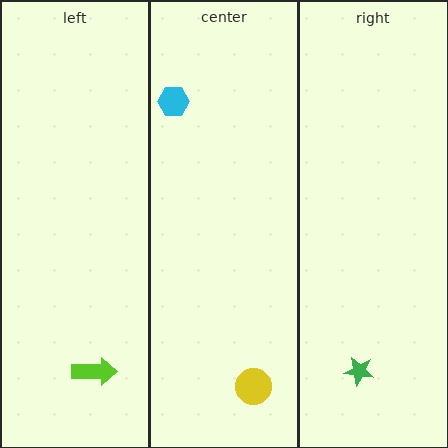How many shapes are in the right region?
1.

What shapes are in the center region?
The cyan hexagon, the yellow circle.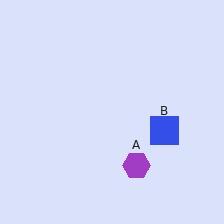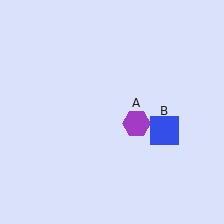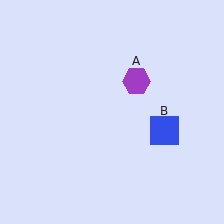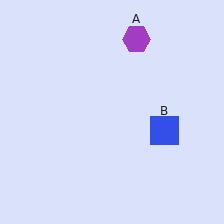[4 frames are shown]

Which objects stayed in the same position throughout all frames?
Blue square (object B) remained stationary.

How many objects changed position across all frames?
1 object changed position: purple hexagon (object A).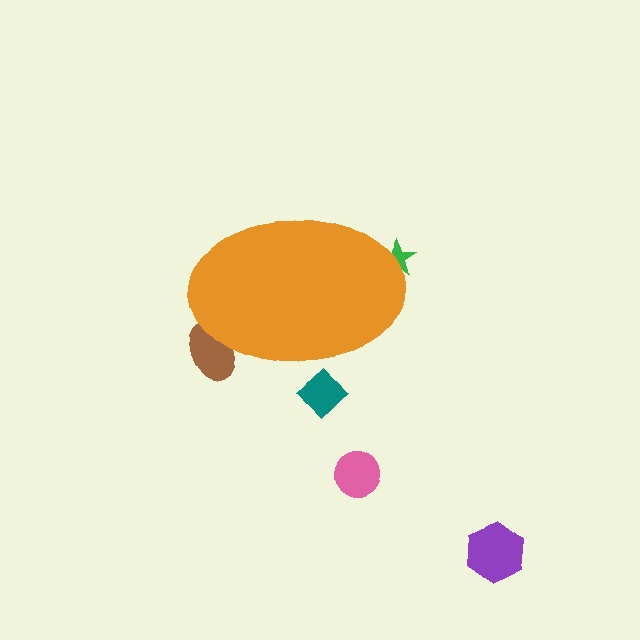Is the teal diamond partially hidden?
Yes, the teal diamond is partially hidden behind the orange ellipse.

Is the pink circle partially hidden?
No, the pink circle is fully visible.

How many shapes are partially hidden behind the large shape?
3 shapes are partially hidden.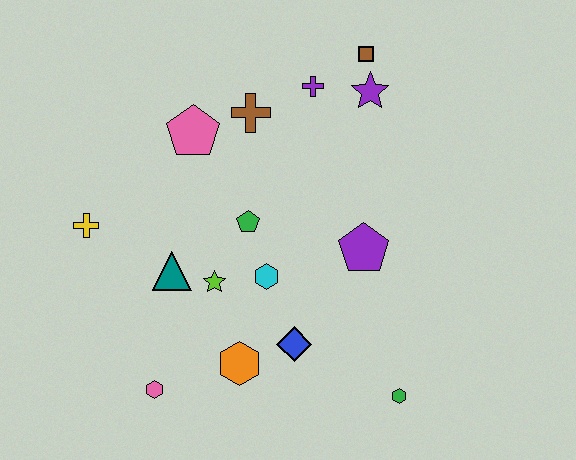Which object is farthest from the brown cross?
The green hexagon is farthest from the brown cross.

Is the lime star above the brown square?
No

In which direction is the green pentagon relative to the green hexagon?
The green pentagon is above the green hexagon.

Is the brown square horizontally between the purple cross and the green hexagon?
Yes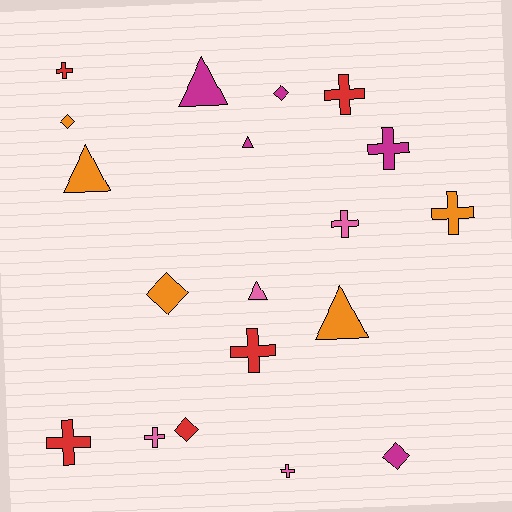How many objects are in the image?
There are 19 objects.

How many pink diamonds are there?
There are no pink diamonds.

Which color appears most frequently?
Orange, with 5 objects.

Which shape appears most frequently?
Cross, with 9 objects.